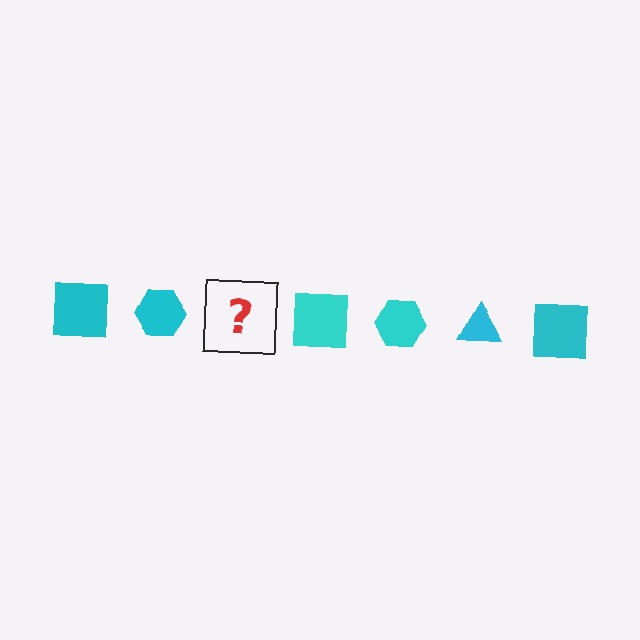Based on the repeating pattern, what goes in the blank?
The blank should be a cyan triangle.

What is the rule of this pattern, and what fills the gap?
The rule is that the pattern cycles through square, hexagon, triangle shapes in cyan. The gap should be filled with a cyan triangle.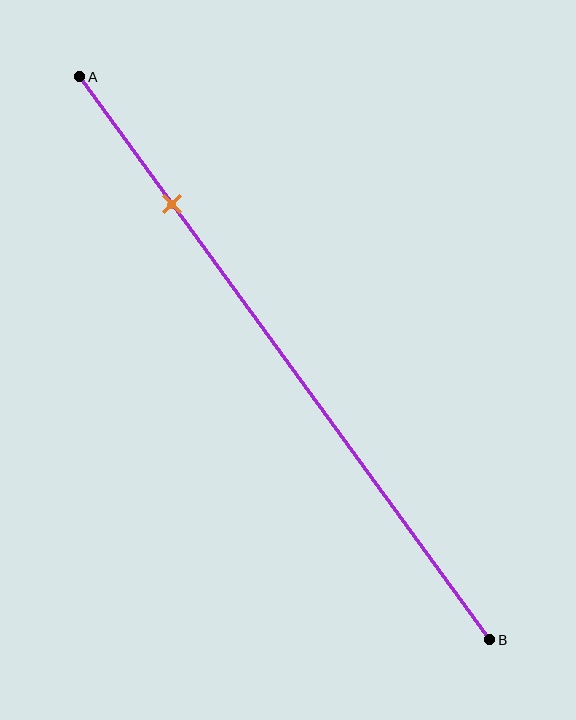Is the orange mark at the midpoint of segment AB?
No, the mark is at about 25% from A, not at the 50% midpoint.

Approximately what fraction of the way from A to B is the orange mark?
The orange mark is approximately 25% of the way from A to B.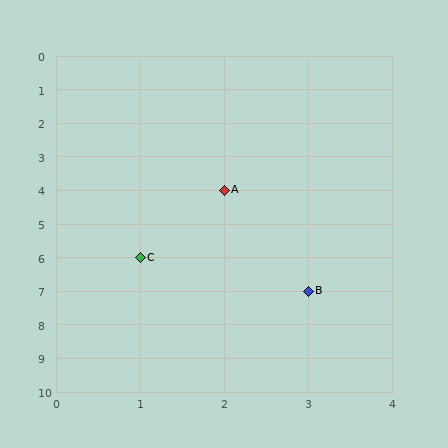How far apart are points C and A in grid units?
Points C and A are 1 column and 2 rows apart (about 2.2 grid units diagonally).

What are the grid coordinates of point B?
Point B is at grid coordinates (3, 7).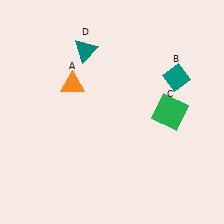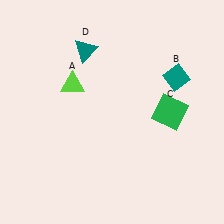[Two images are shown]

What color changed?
The triangle (A) changed from orange in Image 1 to lime in Image 2.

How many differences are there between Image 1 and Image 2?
There is 1 difference between the two images.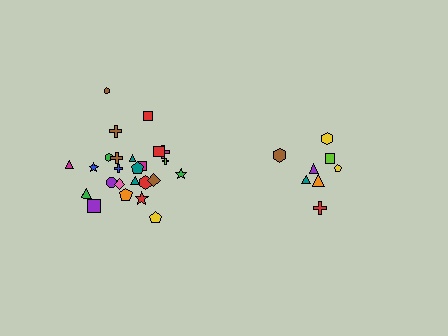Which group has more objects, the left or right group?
The left group.